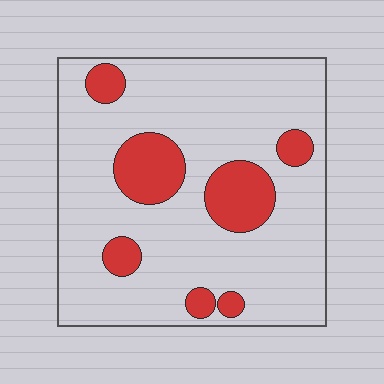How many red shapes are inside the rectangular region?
7.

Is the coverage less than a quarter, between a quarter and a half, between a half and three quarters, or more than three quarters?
Less than a quarter.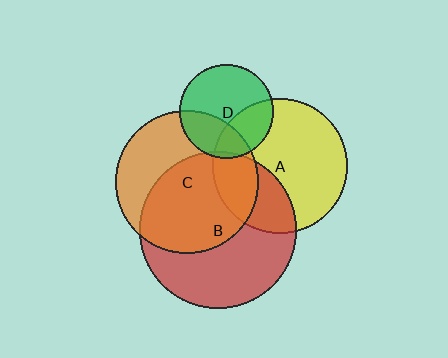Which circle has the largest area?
Circle B (red).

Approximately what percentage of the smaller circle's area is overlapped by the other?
Approximately 30%.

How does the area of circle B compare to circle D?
Approximately 2.8 times.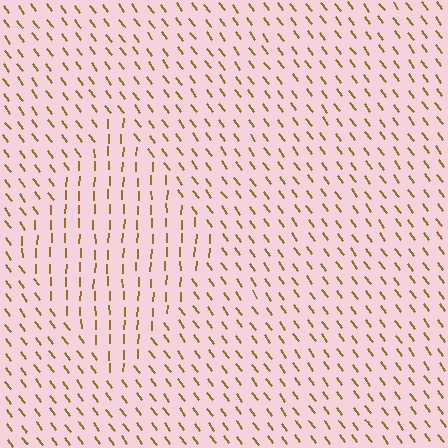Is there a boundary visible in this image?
Yes, there is a texture boundary formed by a change in line orientation.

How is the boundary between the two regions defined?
The boundary is defined purely by a change in line orientation (approximately 38 degrees difference). All lines are the same color and thickness.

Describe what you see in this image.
The image is filled with small brown line segments. A diamond region in the image has lines oriented differently from the surrounding lines, creating a visible texture boundary.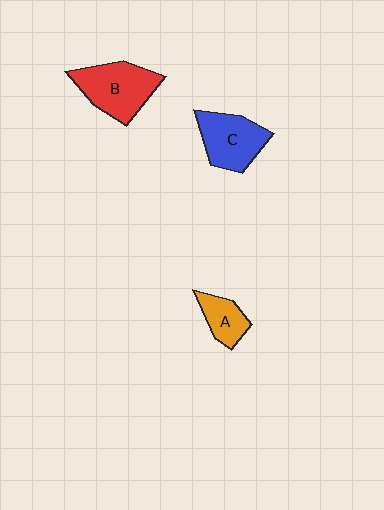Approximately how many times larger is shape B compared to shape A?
Approximately 2.0 times.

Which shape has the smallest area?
Shape A (orange).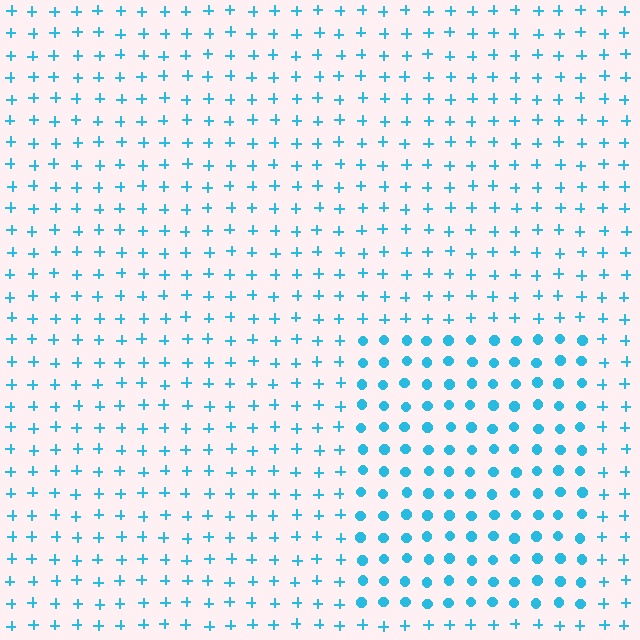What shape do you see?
I see a rectangle.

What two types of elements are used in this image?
The image uses circles inside the rectangle region and plus signs outside it.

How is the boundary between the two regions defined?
The boundary is defined by a change in element shape: circles inside vs. plus signs outside. All elements share the same color and spacing.